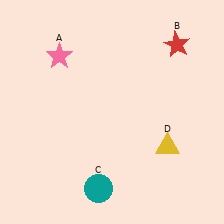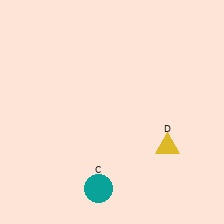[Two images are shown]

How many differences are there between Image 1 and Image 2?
There are 2 differences between the two images.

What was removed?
The red star (B), the pink star (A) were removed in Image 2.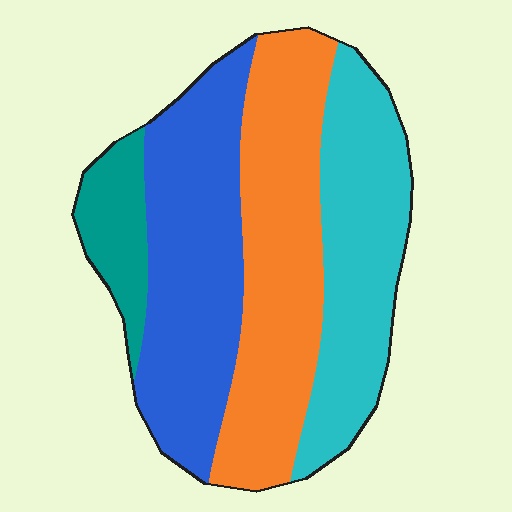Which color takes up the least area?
Teal, at roughly 10%.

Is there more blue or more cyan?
Blue.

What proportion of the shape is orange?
Orange takes up between a sixth and a third of the shape.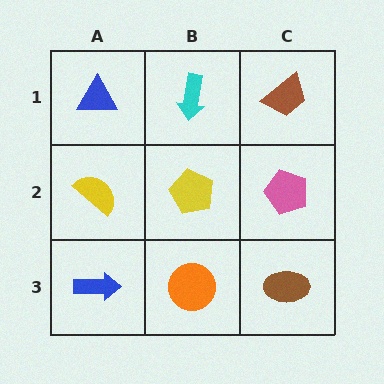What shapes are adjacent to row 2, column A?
A blue triangle (row 1, column A), a blue arrow (row 3, column A), a yellow pentagon (row 2, column B).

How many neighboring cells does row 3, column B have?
3.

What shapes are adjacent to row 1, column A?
A yellow semicircle (row 2, column A), a cyan arrow (row 1, column B).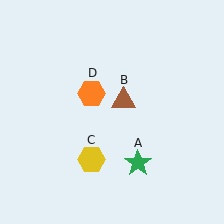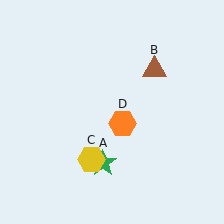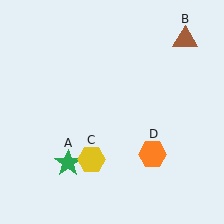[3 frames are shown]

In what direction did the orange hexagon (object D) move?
The orange hexagon (object D) moved down and to the right.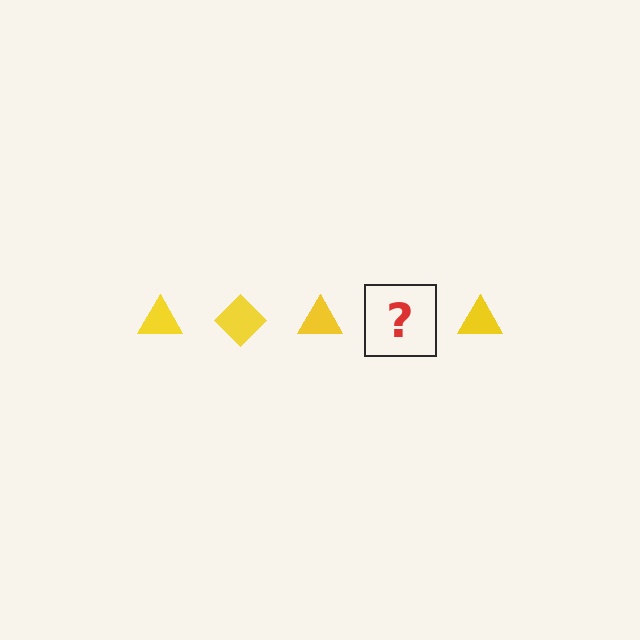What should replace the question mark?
The question mark should be replaced with a yellow diamond.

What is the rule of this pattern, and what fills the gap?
The rule is that the pattern cycles through triangle, diamond shapes in yellow. The gap should be filled with a yellow diamond.